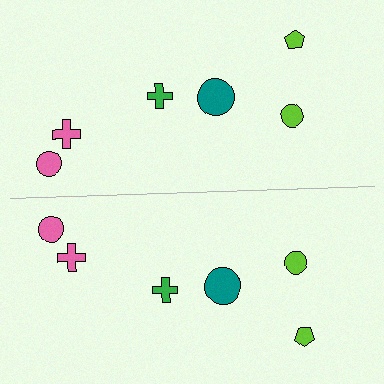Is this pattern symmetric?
Yes, this pattern has bilateral (reflection) symmetry.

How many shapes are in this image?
There are 12 shapes in this image.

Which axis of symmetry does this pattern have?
The pattern has a horizontal axis of symmetry running through the center of the image.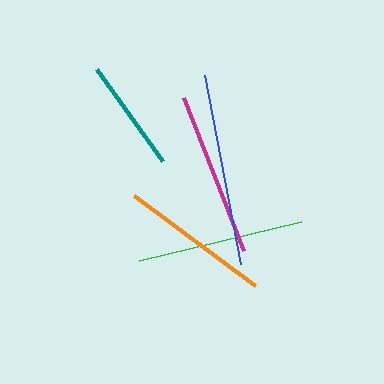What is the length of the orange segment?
The orange segment is approximately 151 pixels long.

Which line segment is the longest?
The blue line is the longest at approximately 192 pixels.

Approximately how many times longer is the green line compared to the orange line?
The green line is approximately 1.1 times the length of the orange line.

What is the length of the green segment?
The green segment is approximately 167 pixels long.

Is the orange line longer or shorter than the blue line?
The blue line is longer than the orange line.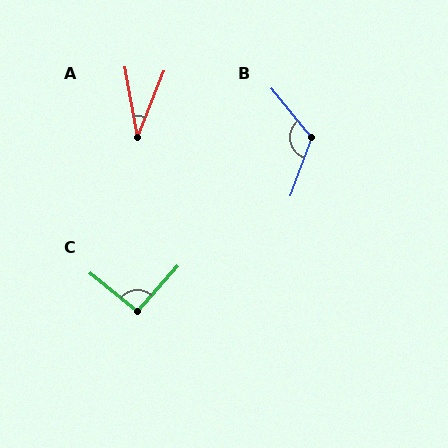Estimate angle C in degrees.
Approximately 93 degrees.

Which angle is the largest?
B, at approximately 121 degrees.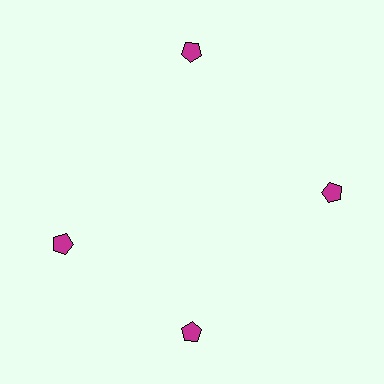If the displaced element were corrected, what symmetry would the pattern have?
It would have 4-fold rotational symmetry — the pattern would map onto itself every 90 degrees.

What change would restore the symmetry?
The symmetry would be restored by rotating it back into even spacing with its neighbors so that all 4 pentagons sit at equal angles and equal distance from the center.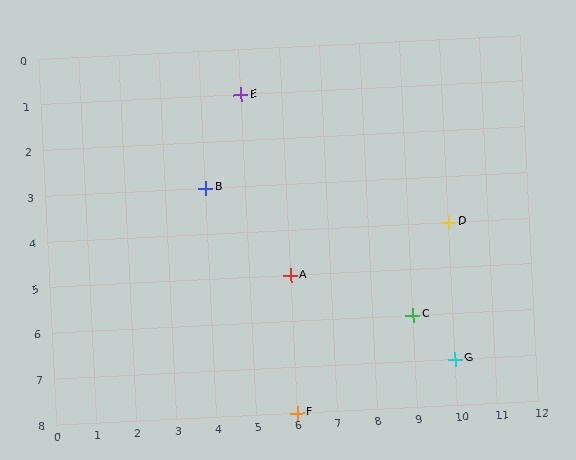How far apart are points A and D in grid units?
Points A and D are 4 columns and 1 row apart (about 4.1 grid units diagonally).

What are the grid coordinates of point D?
Point D is at grid coordinates (10, 4).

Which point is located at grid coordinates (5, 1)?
Point E is at (5, 1).